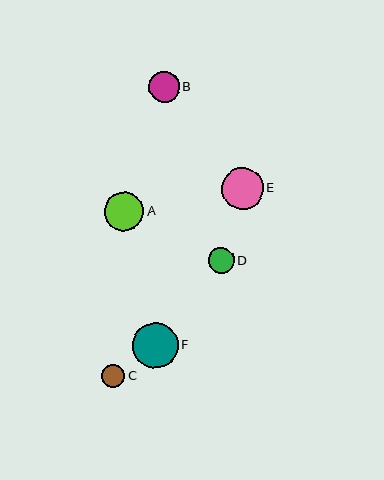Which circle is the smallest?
Circle C is the smallest with a size of approximately 23 pixels.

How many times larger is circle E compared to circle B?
Circle E is approximately 1.3 times the size of circle B.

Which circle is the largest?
Circle F is the largest with a size of approximately 46 pixels.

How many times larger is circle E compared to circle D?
Circle E is approximately 1.6 times the size of circle D.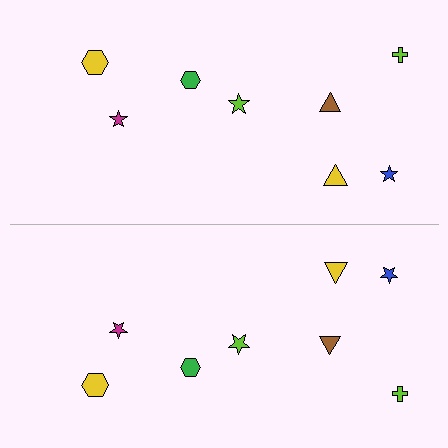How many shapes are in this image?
There are 16 shapes in this image.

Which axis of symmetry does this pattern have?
The pattern has a horizontal axis of symmetry running through the center of the image.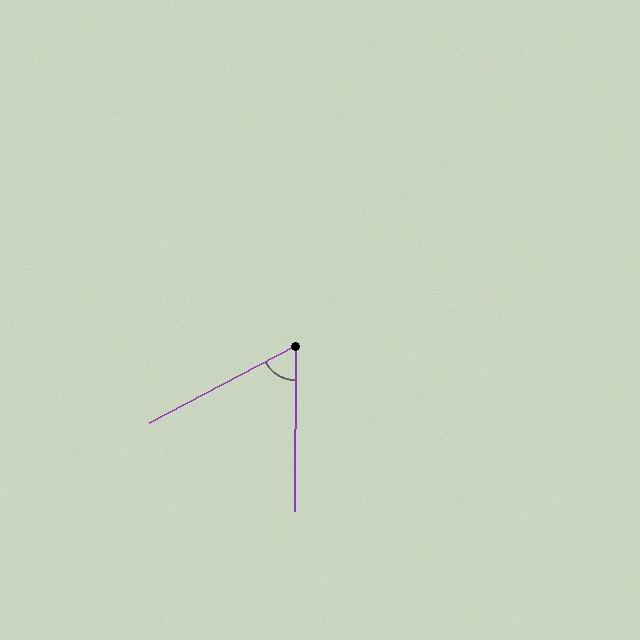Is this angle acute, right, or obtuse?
It is acute.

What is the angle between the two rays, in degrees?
Approximately 62 degrees.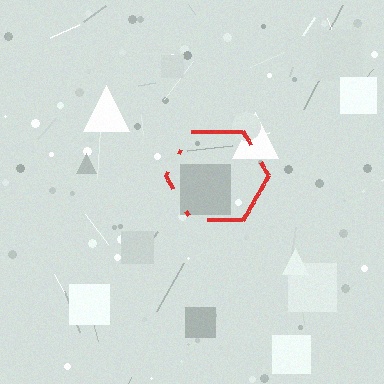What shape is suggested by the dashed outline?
The dashed outline suggests a hexagon.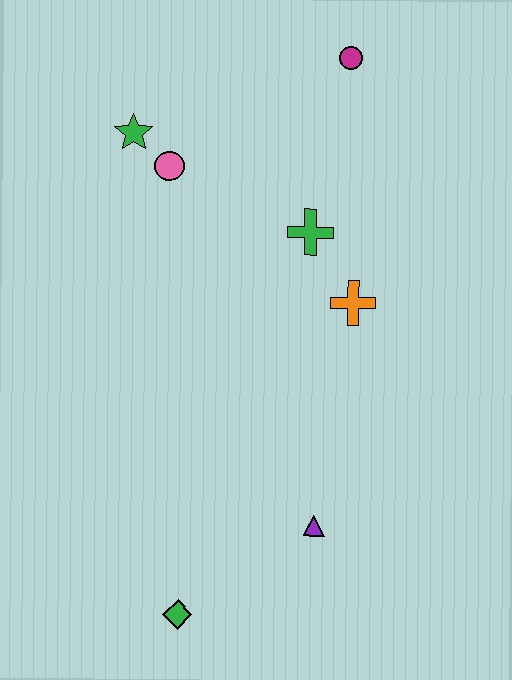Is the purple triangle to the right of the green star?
Yes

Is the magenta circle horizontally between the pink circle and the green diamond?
No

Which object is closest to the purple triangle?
The green diamond is closest to the purple triangle.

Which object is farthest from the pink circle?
The green diamond is farthest from the pink circle.